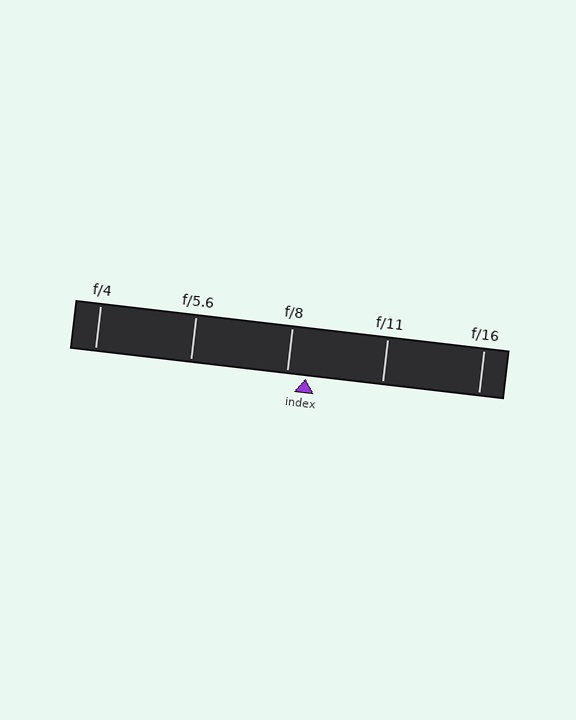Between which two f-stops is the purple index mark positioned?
The index mark is between f/8 and f/11.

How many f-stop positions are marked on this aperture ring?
There are 5 f-stop positions marked.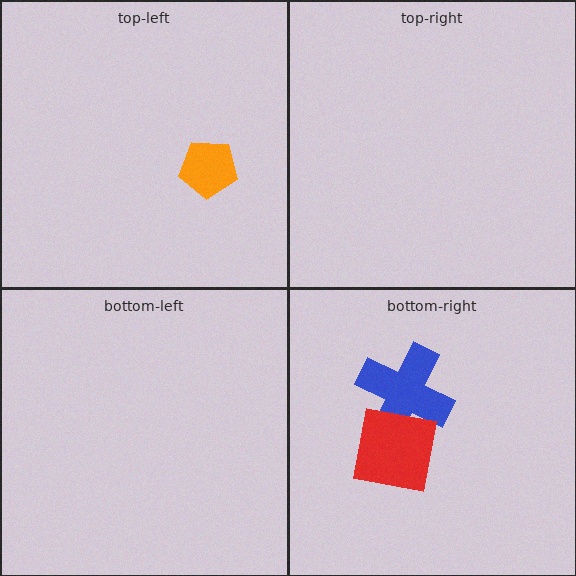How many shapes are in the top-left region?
1.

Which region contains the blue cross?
The bottom-right region.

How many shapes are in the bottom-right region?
2.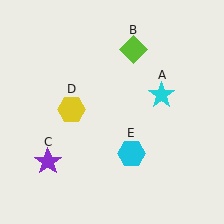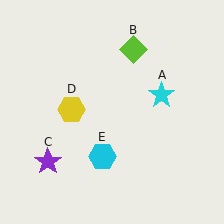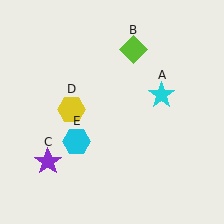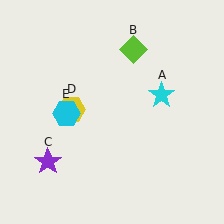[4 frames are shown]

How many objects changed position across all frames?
1 object changed position: cyan hexagon (object E).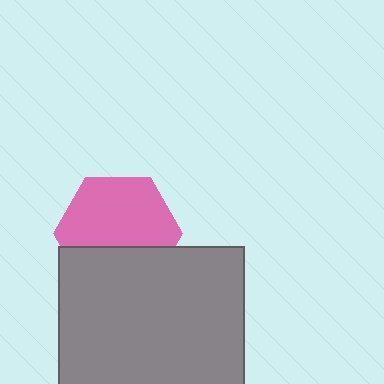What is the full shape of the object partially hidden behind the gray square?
The partially hidden object is a pink hexagon.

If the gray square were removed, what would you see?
You would see the complete pink hexagon.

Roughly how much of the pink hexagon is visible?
About half of it is visible (roughly 64%).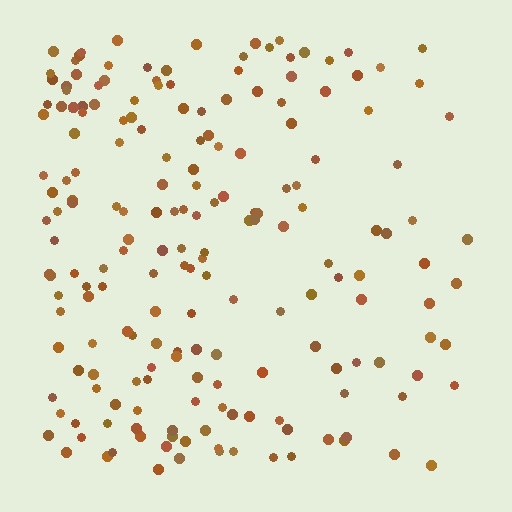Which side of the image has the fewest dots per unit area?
The right.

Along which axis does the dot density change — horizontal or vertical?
Horizontal.